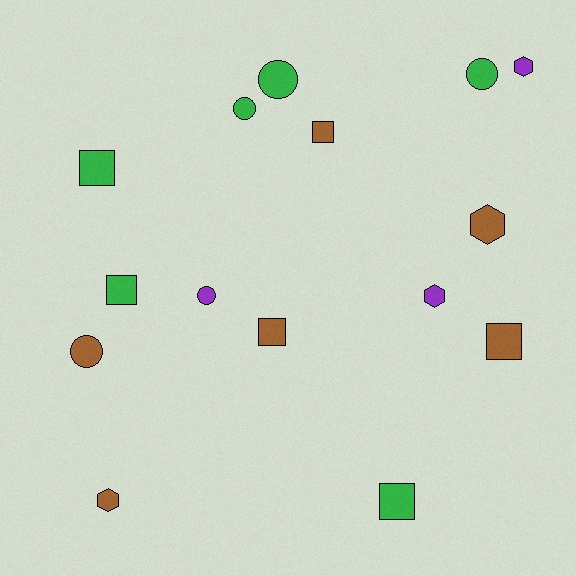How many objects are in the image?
There are 15 objects.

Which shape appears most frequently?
Square, with 6 objects.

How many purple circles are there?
There is 1 purple circle.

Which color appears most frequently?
Green, with 6 objects.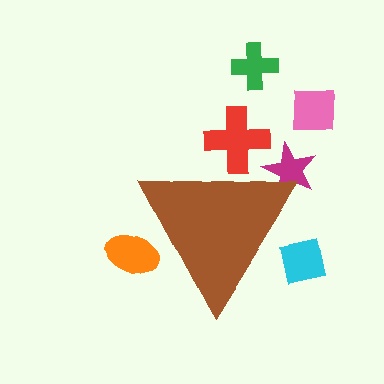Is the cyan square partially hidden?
Yes, the cyan square is partially hidden behind the brown triangle.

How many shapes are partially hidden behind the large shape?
4 shapes are partially hidden.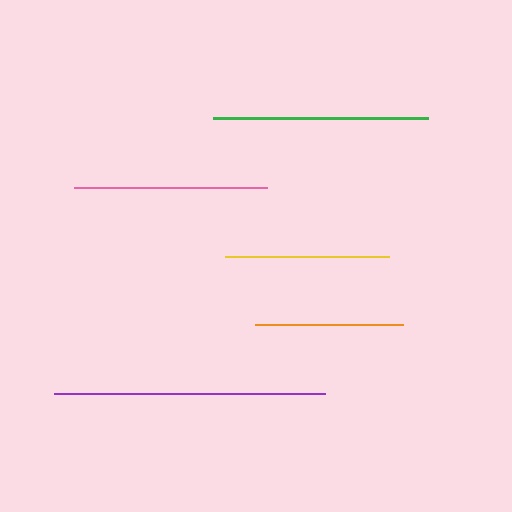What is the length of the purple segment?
The purple segment is approximately 271 pixels long.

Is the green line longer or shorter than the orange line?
The green line is longer than the orange line.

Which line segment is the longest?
The purple line is the longest at approximately 271 pixels.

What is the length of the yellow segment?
The yellow segment is approximately 163 pixels long.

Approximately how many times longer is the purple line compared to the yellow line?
The purple line is approximately 1.7 times the length of the yellow line.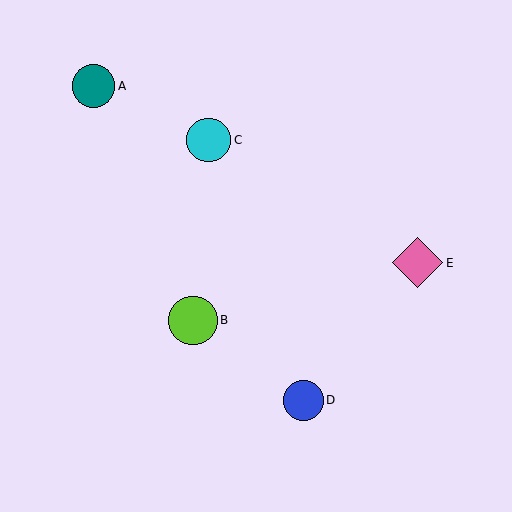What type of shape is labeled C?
Shape C is a cyan circle.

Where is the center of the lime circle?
The center of the lime circle is at (193, 320).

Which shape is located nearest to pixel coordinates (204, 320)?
The lime circle (labeled B) at (193, 320) is nearest to that location.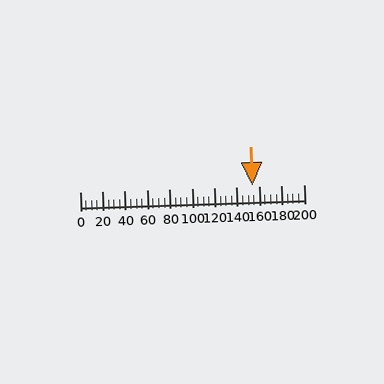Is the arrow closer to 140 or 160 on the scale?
The arrow is closer to 160.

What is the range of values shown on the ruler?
The ruler shows values from 0 to 200.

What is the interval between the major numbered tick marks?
The major tick marks are spaced 20 units apart.